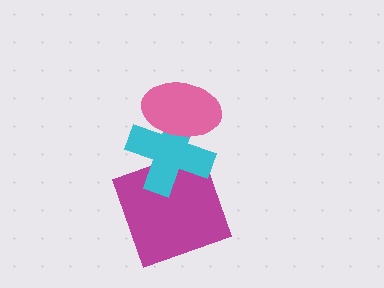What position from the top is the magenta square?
The magenta square is 3rd from the top.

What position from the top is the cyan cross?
The cyan cross is 2nd from the top.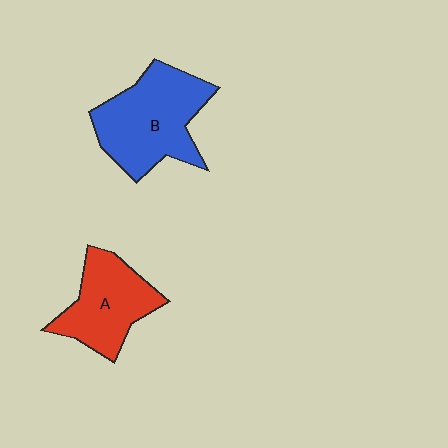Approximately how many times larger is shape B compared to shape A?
Approximately 1.3 times.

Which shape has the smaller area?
Shape A (red).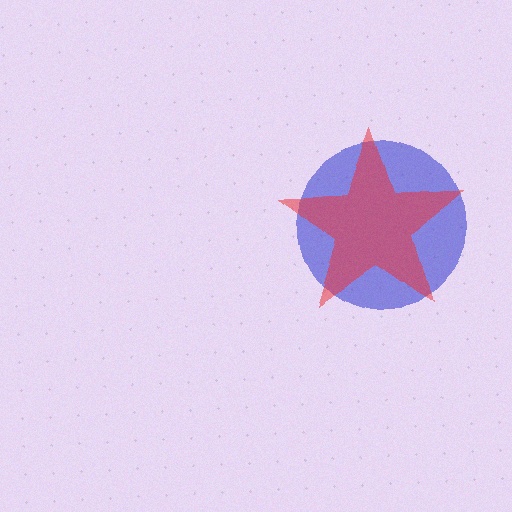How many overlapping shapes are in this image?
There are 2 overlapping shapes in the image.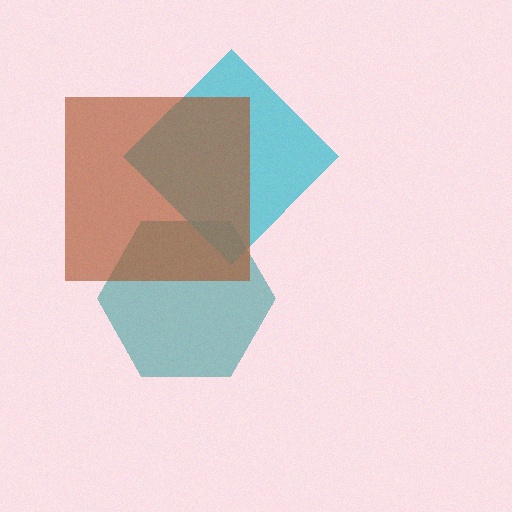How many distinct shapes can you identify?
There are 3 distinct shapes: a teal hexagon, a cyan diamond, a brown square.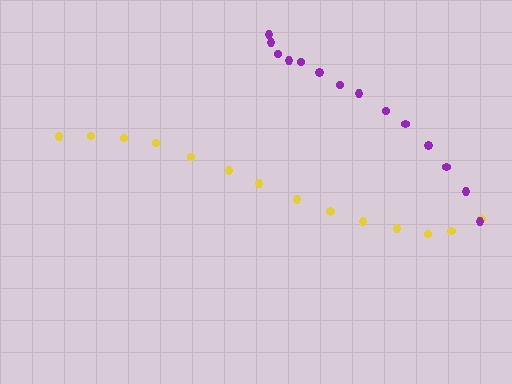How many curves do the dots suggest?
There are 2 distinct paths.